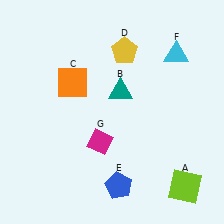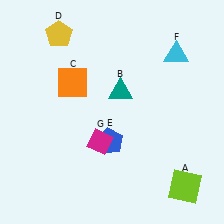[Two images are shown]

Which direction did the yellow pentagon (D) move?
The yellow pentagon (D) moved left.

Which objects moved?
The objects that moved are: the yellow pentagon (D), the blue pentagon (E).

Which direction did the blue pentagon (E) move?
The blue pentagon (E) moved up.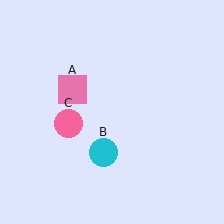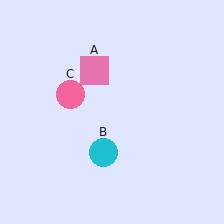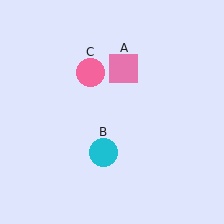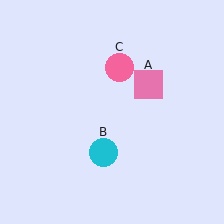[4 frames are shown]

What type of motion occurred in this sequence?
The pink square (object A), pink circle (object C) rotated clockwise around the center of the scene.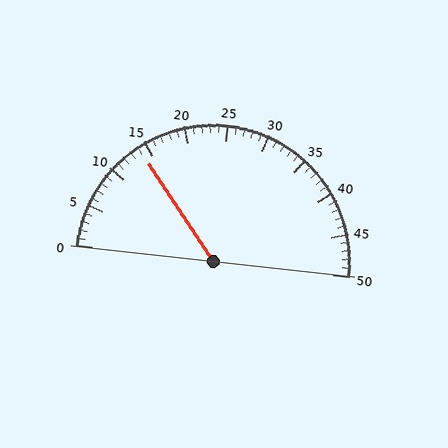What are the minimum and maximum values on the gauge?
The gauge ranges from 0 to 50.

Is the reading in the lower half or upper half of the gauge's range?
The reading is in the lower half of the range (0 to 50).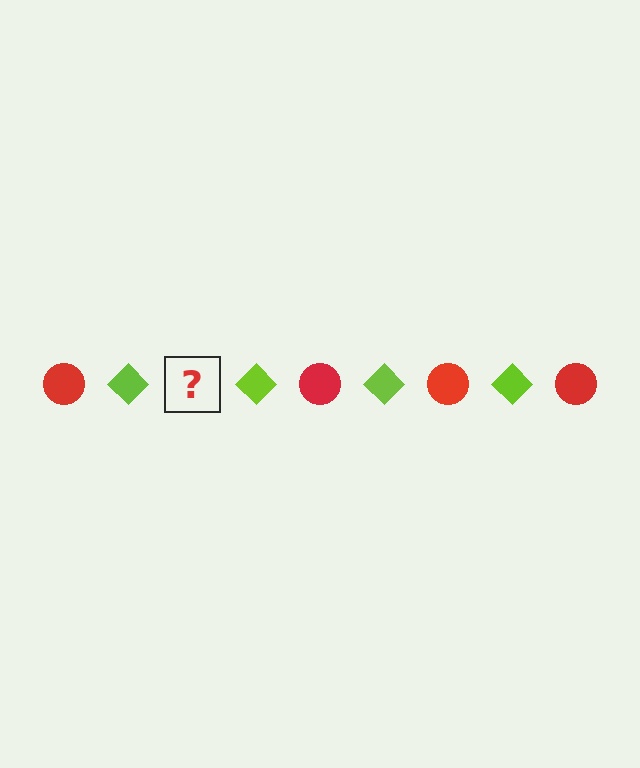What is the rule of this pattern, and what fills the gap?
The rule is that the pattern alternates between red circle and lime diamond. The gap should be filled with a red circle.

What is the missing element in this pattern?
The missing element is a red circle.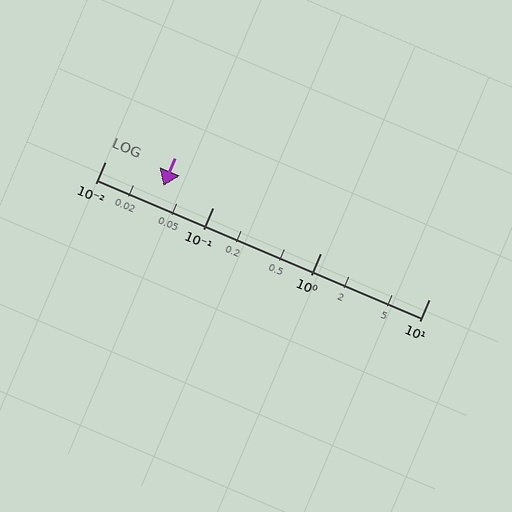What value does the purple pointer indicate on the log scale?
The pointer indicates approximately 0.035.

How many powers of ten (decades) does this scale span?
The scale spans 3 decades, from 0.01 to 10.